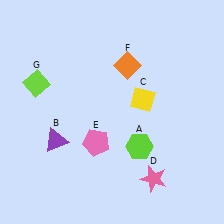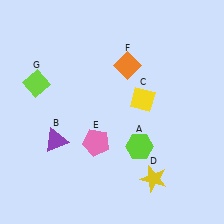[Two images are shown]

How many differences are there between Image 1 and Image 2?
There is 1 difference between the two images.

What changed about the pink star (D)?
In Image 1, D is pink. In Image 2, it changed to yellow.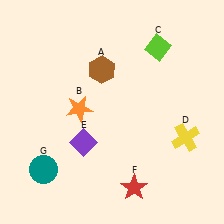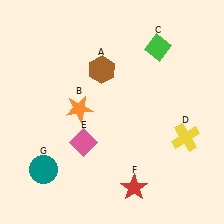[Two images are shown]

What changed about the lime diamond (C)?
In Image 1, C is lime. In Image 2, it changed to green.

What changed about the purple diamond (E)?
In Image 1, E is purple. In Image 2, it changed to pink.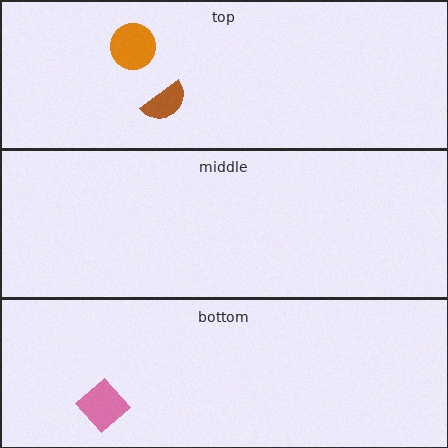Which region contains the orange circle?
The top region.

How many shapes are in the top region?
2.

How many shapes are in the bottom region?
1.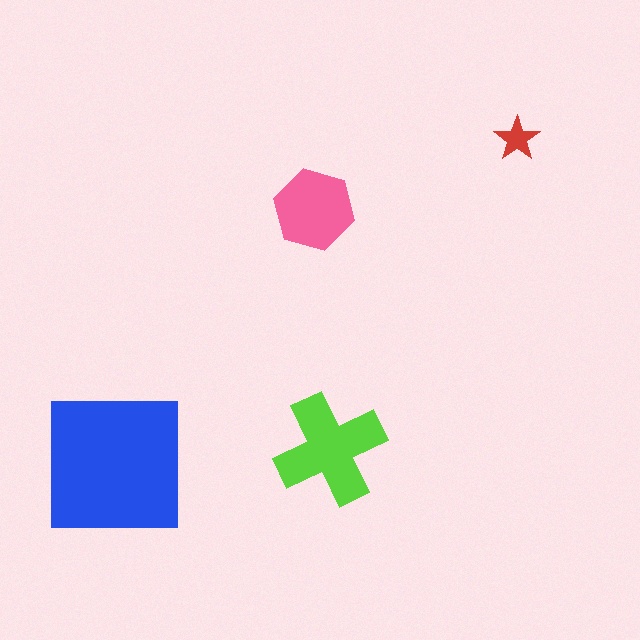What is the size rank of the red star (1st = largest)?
4th.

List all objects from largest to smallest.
The blue square, the lime cross, the pink hexagon, the red star.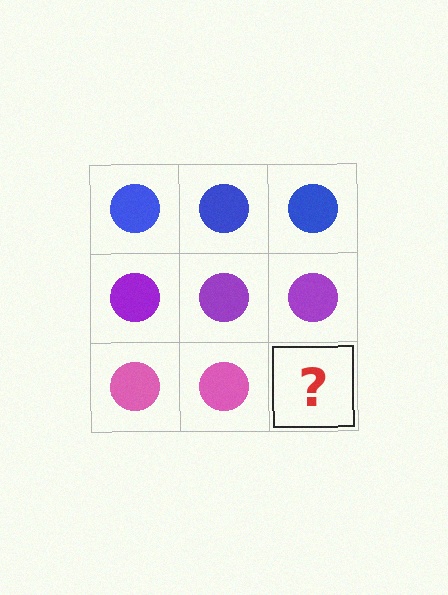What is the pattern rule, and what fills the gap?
The rule is that each row has a consistent color. The gap should be filled with a pink circle.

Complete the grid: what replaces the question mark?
The question mark should be replaced with a pink circle.